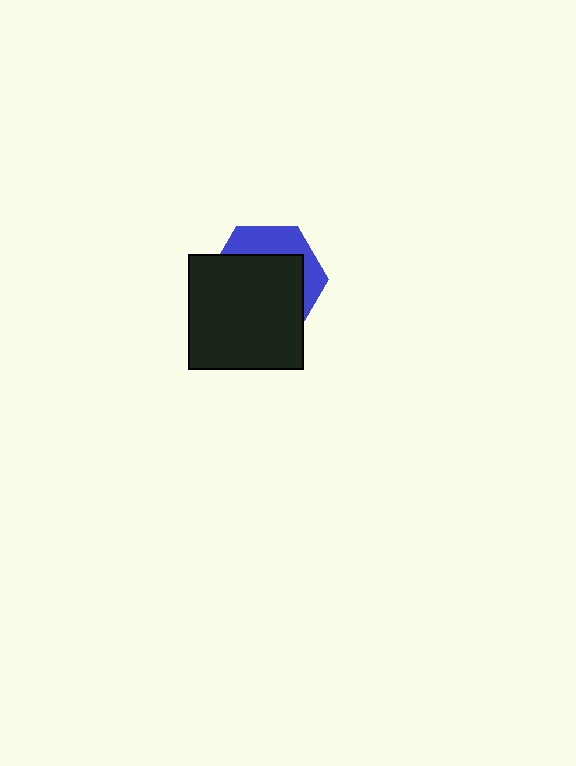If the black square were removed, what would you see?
You would see the complete blue hexagon.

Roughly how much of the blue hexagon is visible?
A small part of it is visible (roughly 32%).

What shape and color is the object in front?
The object in front is a black square.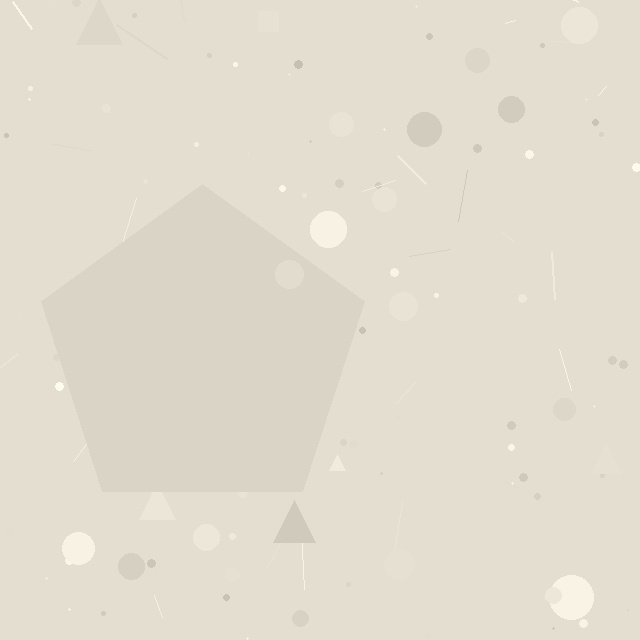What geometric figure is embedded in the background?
A pentagon is embedded in the background.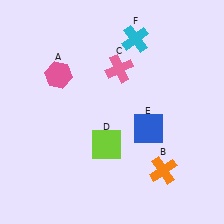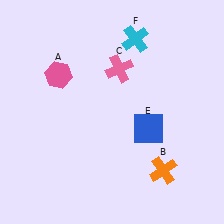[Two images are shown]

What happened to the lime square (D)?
The lime square (D) was removed in Image 2. It was in the bottom-left area of Image 1.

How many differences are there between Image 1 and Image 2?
There is 1 difference between the two images.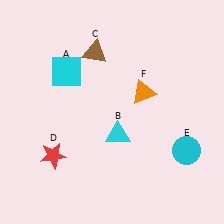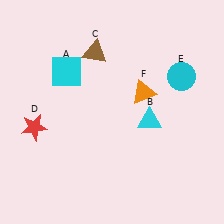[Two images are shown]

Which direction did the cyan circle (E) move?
The cyan circle (E) moved up.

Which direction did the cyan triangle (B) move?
The cyan triangle (B) moved right.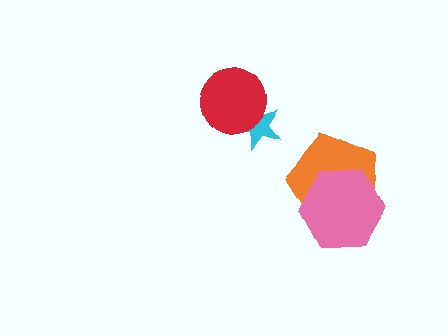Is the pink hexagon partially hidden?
No, no other shape covers it.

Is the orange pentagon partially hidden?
Yes, it is partially covered by another shape.